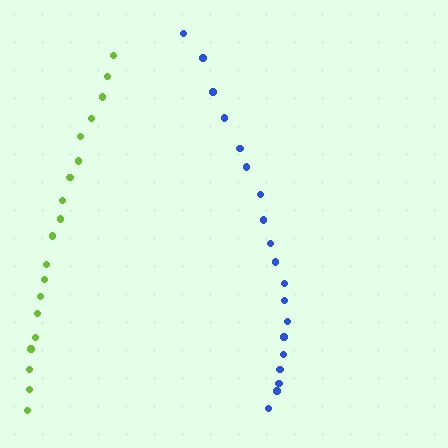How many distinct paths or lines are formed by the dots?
There are 2 distinct paths.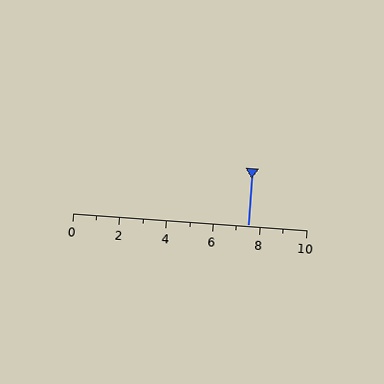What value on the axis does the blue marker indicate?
The marker indicates approximately 7.5.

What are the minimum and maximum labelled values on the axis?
The axis runs from 0 to 10.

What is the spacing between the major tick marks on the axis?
The major ticks are spaced 2 apart.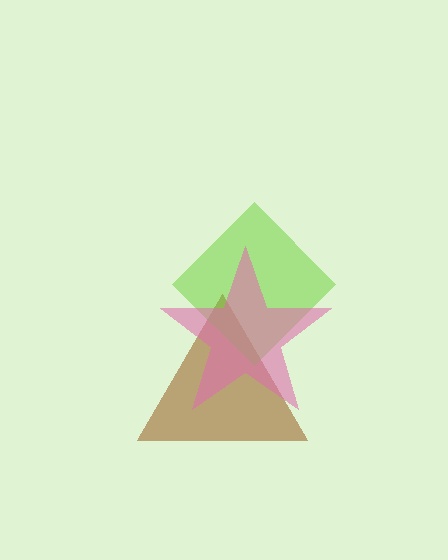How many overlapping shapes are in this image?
There are 3 overlapping shapes in the image.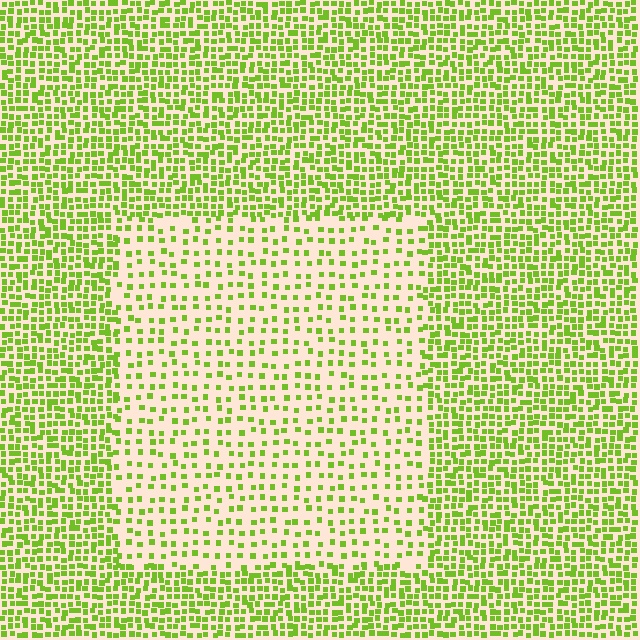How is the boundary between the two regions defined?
The boundary is defined by a change in element density (approximately 2.2x ratio). All elements are the same color, size, and shape.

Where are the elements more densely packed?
The elements are more densely packed outside the rectangle boundary.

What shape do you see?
I see a rectangle.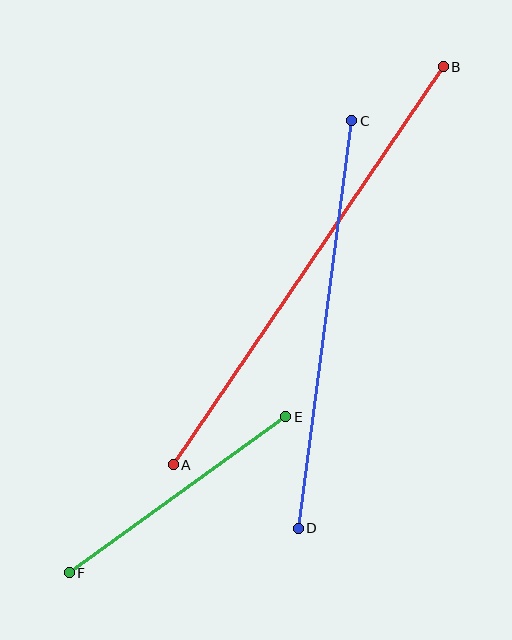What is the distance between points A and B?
The distance is approximately 481 pixels.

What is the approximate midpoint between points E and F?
The midpoint is at approximately (178, 495) pixels.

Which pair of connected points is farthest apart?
Points A and B are farthest apart.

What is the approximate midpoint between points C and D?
The midpoint is at approximately (325, 324) pixels.